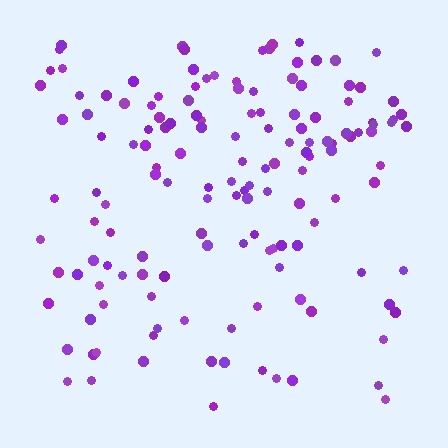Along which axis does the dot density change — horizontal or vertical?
Vertical.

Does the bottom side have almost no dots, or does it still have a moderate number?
Still a moderate number, just noticeably fewer than the top.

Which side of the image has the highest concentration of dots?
The top.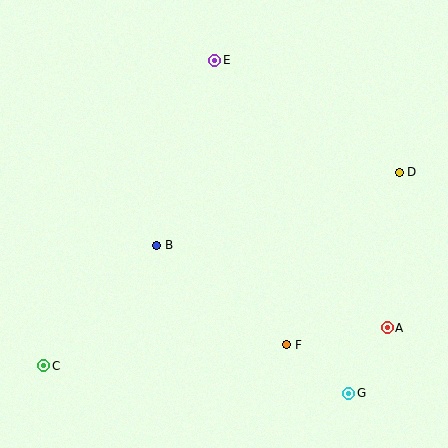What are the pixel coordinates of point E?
Point E is at (215, 60).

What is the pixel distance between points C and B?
The distance between C and B is 165 pixels.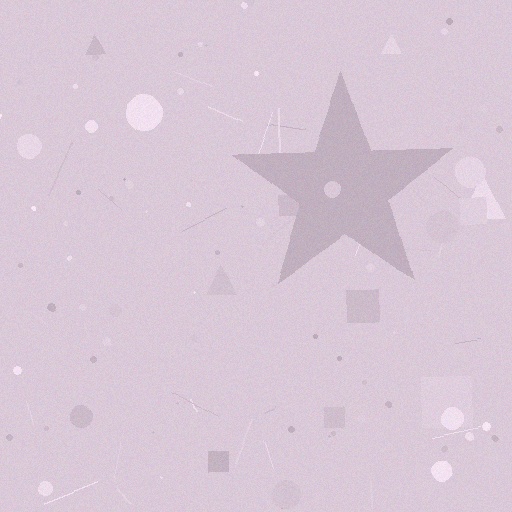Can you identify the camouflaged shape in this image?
The camouflaged shape is a star.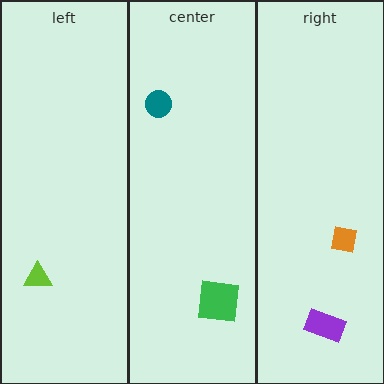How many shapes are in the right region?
2.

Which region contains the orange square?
The right region.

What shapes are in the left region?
The lime triangle.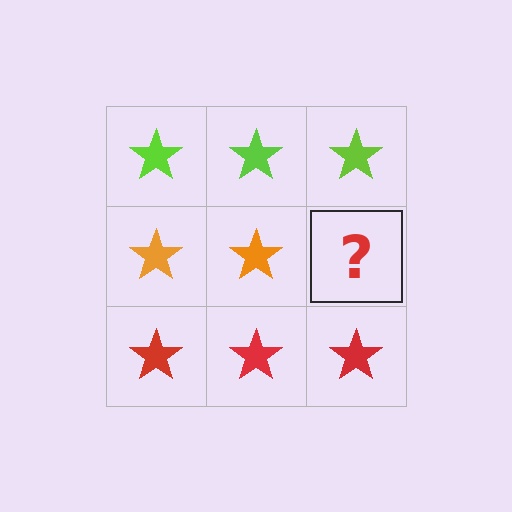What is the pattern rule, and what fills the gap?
The rule is that each row has a consistent color. The gap should be filled with an orange star.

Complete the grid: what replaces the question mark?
The question mark should be replaced with an orange star.